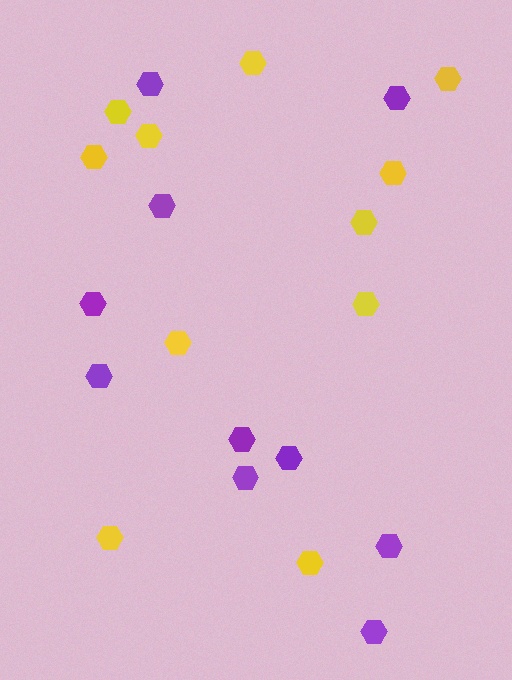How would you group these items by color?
There are 2 groups: one group of yellow hexagons (11) and one group of purple hexagons (10).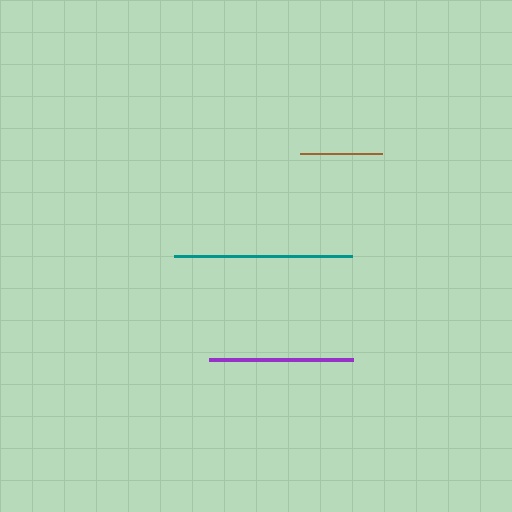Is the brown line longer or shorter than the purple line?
The purple line is longer than the brown line.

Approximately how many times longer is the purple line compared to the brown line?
The purple line is approximately 1.8 times the length of the brown line.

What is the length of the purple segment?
The purple segment is approximately 144 pixels long.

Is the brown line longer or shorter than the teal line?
The teal line is longer than the brown line.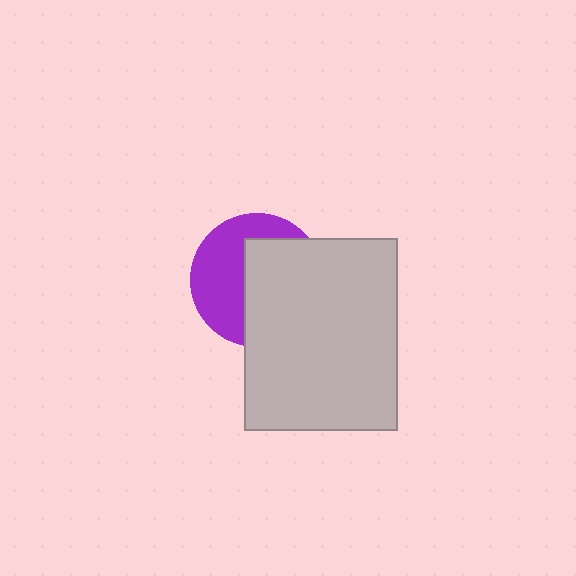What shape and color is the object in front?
The object in front is a light gray rectangle.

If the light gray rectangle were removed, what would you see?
You would see the complete purple circle.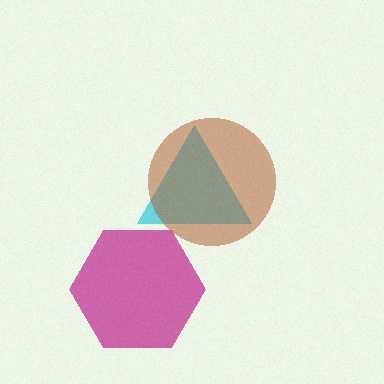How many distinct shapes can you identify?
There are 3 distinct shapes: a magenta hexagon, a cyan triangle, a brown circle.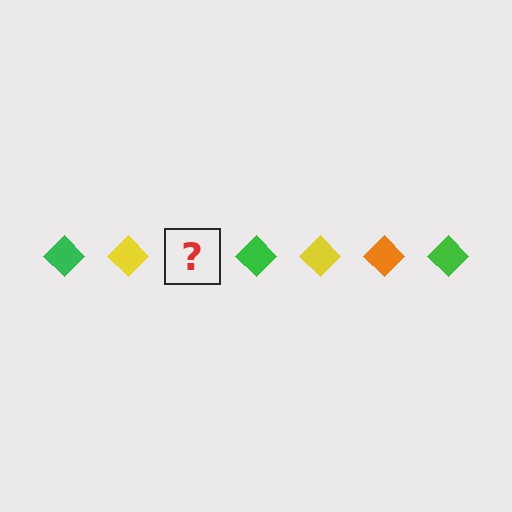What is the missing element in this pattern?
The missing element is an orange diamond.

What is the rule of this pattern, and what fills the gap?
The rule is that the pattern cycles through green, yellow, orange diamonds. The gap should be filled with an orange diamond.